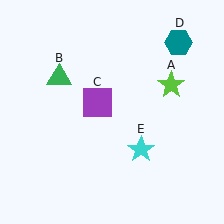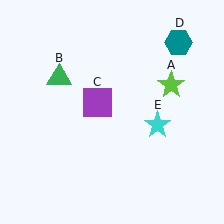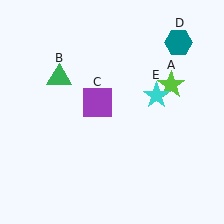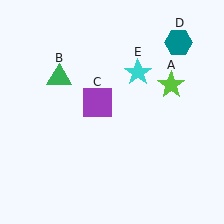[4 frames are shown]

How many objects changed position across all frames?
1 object changed position: cyan star (object E).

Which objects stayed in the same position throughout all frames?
Lime star (object A) and green triangle (object B) and purple square (object C) and teal hexagon (object D) remained stationary.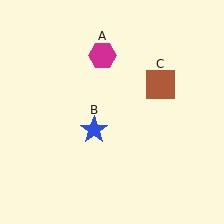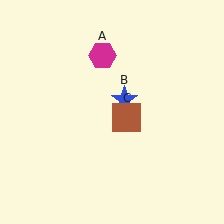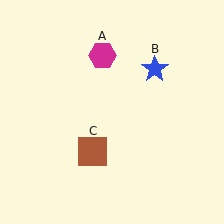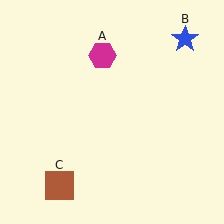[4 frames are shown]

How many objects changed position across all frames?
2 objects changed position: blue star (object B), brown square (object C).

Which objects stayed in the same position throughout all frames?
Magenta hexagon (object A) remained stationary.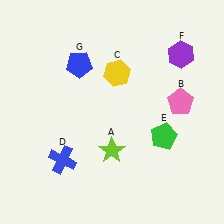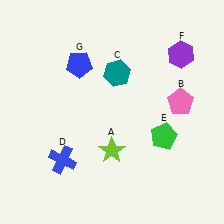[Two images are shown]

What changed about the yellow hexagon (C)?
In Image 1, C is yellow. In Image 2, it changed to teal.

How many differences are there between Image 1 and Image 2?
There is 1 difference between the two images.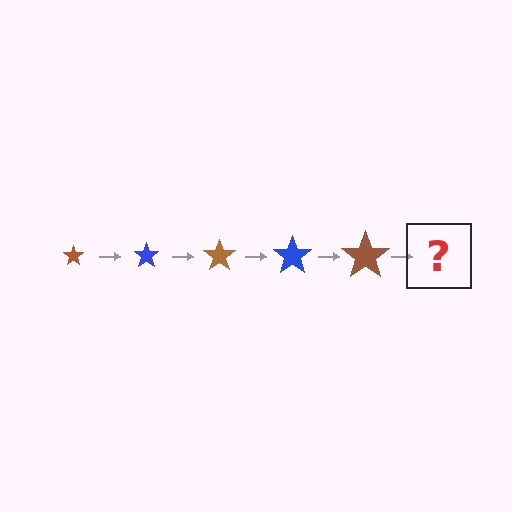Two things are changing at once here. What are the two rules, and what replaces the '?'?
The two rules are that the star grows larger each step and the color cycles through brown and blue. The '?' should be a blue star, larger than the previous one.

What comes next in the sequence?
The next element should be a blue star, larger than the previous one.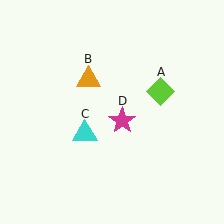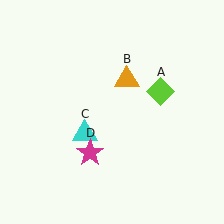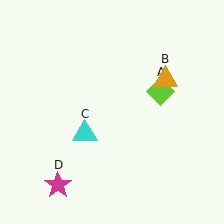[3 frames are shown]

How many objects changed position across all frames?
2 objects changed position: orange triangle (object B), magenta star (object D).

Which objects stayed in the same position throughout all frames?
Lime diamond (object A) and cyan triangle (object C) remained stationary.